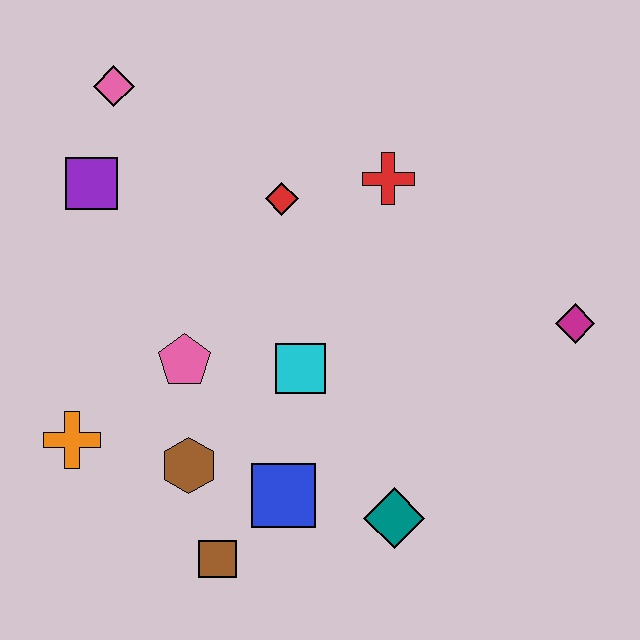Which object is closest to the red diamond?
The red cross is closest to the red diamond.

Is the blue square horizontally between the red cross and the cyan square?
No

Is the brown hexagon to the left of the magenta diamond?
Yes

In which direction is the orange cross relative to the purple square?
The orange cross is below the purple square.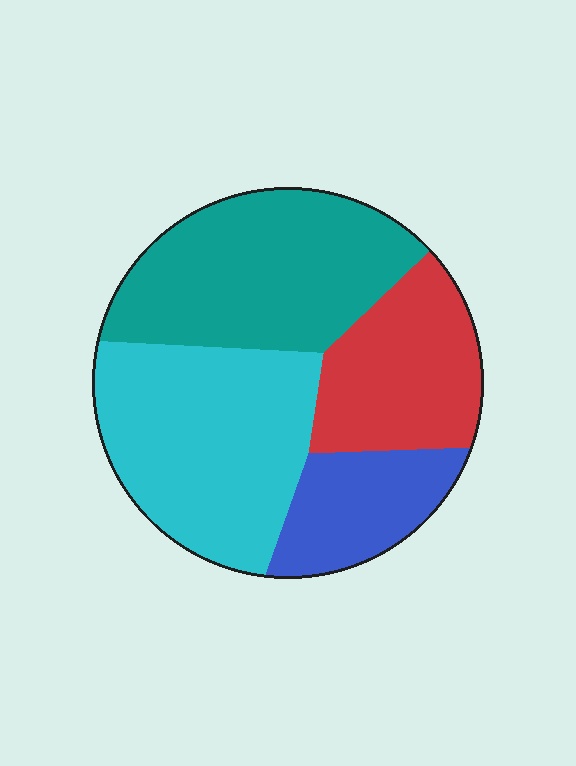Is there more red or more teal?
Teal.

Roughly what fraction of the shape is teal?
Teal takes up about one third (1/3) of the shape.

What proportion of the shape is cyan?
Cyan takes up between a sixth and a third of the shape.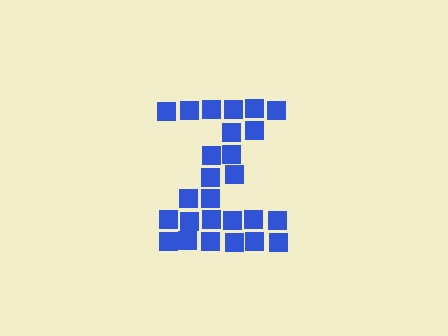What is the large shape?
The large shape is the letter Z.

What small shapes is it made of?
It is made of small squares.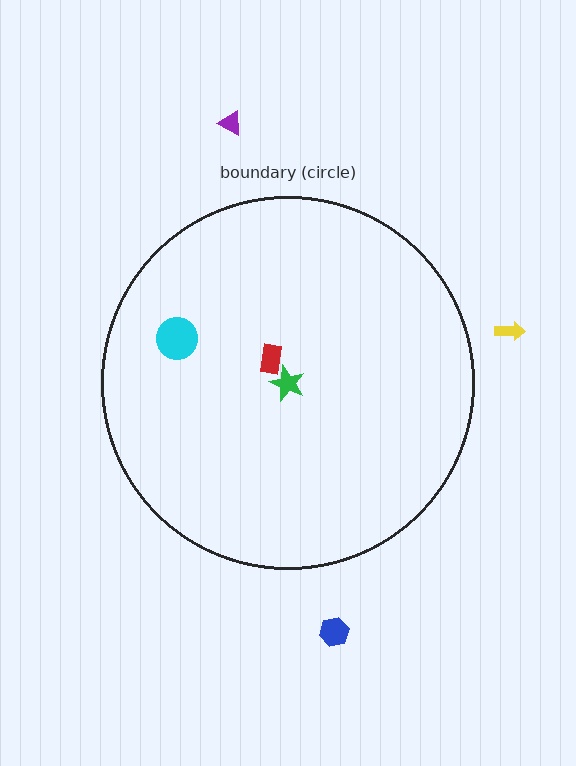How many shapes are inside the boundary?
3 inside, 3 outside.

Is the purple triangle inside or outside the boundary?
Outside.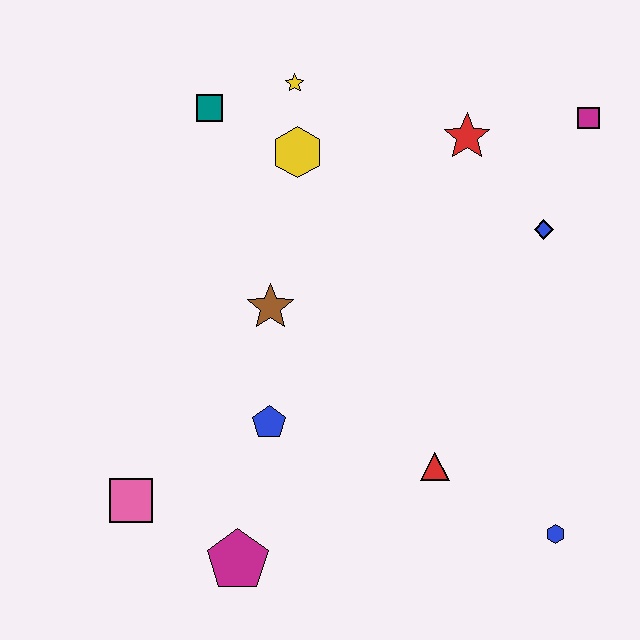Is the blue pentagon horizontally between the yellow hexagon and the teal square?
Yes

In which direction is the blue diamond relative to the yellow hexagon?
The blue diamond is to the right of the yellow hexagon.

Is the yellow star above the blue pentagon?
Yes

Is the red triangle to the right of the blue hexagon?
No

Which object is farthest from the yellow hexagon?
The blue hexagon is farthest from the yellow hexagon.